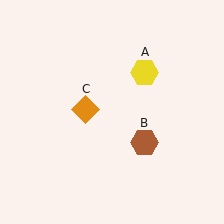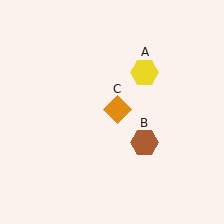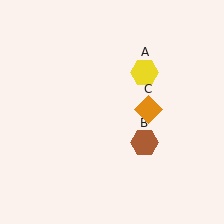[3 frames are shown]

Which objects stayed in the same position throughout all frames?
Yellow hexagon (object A) and brown hexagon (object B) remained stationary.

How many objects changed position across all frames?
1 object changed position: orange diamond (object C).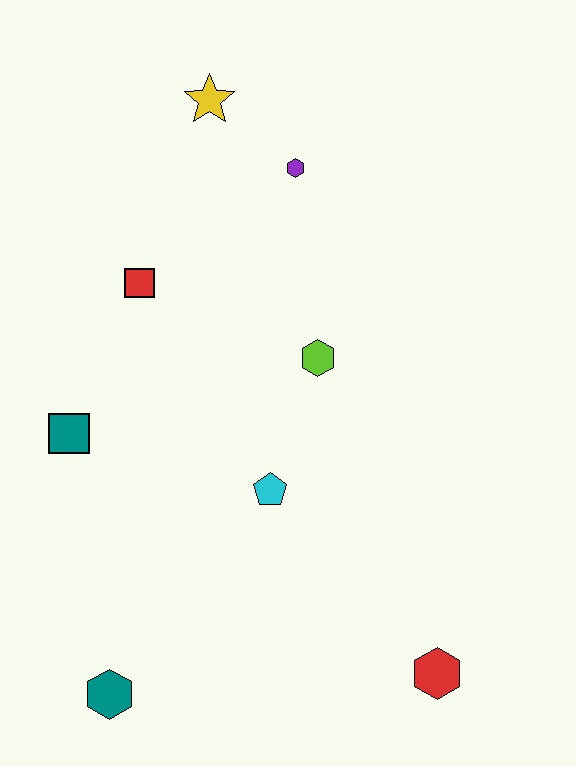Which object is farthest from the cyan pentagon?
The yellow star is farthest from the cyan pentagon.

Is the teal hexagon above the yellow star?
No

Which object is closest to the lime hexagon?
The cyan pentagon is closest to the lime hexagon.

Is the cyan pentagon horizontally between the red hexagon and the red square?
Yes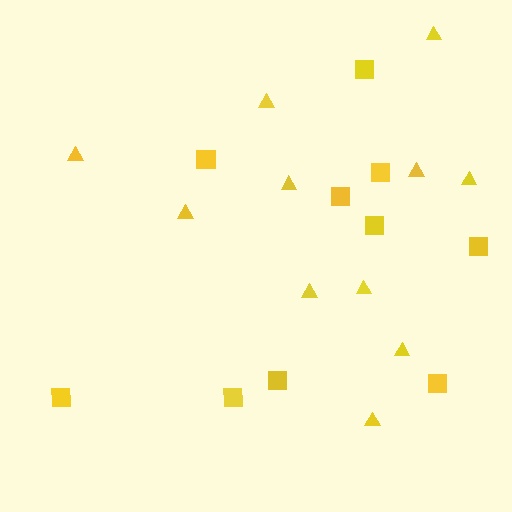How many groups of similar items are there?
There are 2 groups: one group of squares (10) and one group of triangles (11).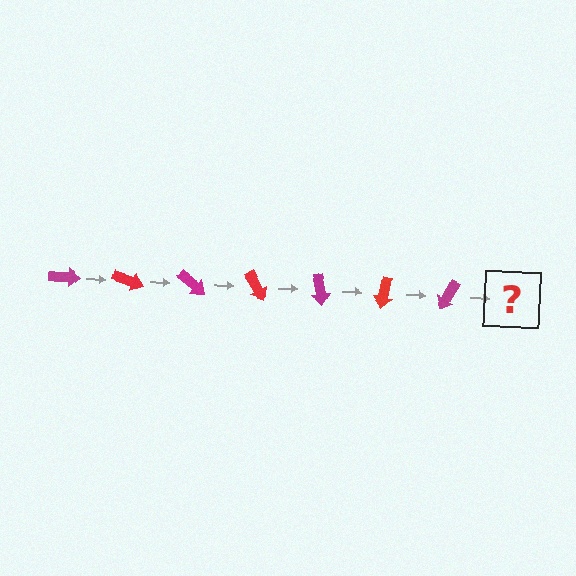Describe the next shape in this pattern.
It should be a red arrow, rotated 140 degrees from the start.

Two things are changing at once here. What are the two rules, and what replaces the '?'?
The two rules are that it rotates 20 degrees each step and the color cycles through magenta and red. The '?' should be a red arrow, rotated 140 degrees from the start.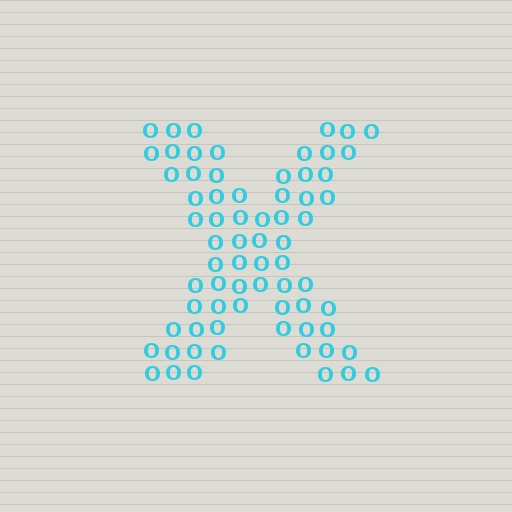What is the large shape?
The large shape is the letter X.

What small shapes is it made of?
It is made of small letter O's.